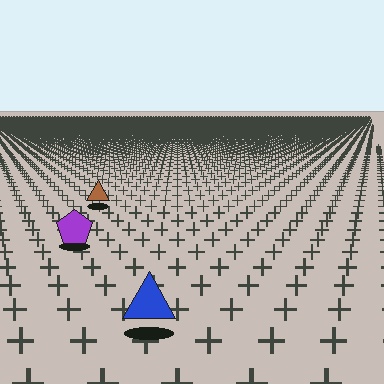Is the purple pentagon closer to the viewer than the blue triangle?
No. The blue triangle is closer — you can tell from the texture gradient: the ground texture is coarser near it.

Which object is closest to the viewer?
The blue triangle is closest. The texture marks near it are larger and more spread out.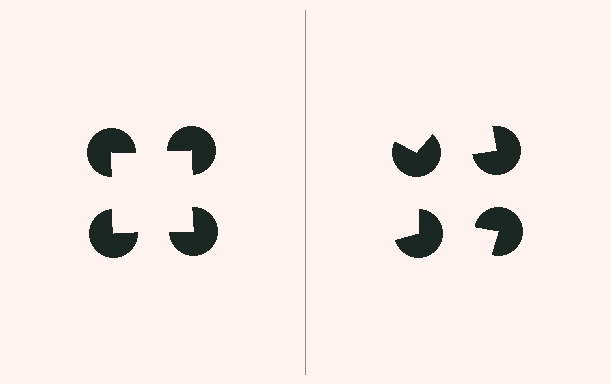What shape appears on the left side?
An illusory square.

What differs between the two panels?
The pac-man discs are positioned identically on both sides; only the wedge orientations differ. On the left they align to a square; on the right they are misaligned.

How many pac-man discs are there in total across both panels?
8 — 4 on each side.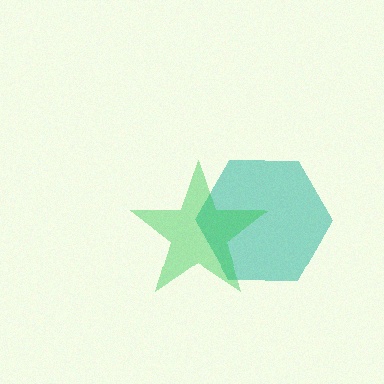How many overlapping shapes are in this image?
There are 2 overlapping shapes in the image.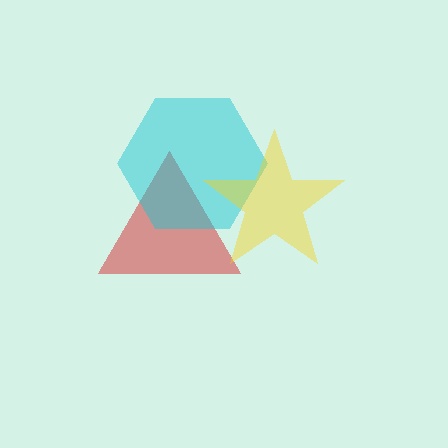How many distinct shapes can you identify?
There are 3 distinct shapes: a red triangle, a cyan hexagon, a yellow star.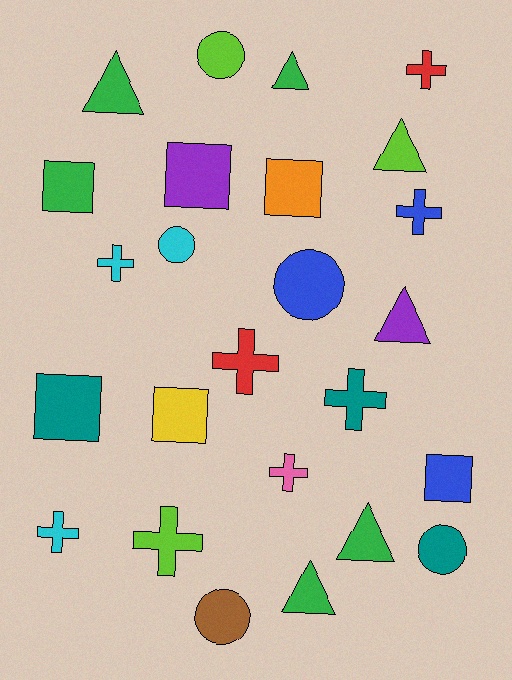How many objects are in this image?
There are 25 objects.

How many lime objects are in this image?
There are 3 lime objects.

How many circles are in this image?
There are 5 circles.